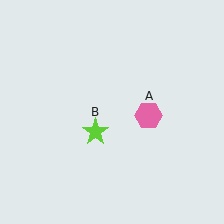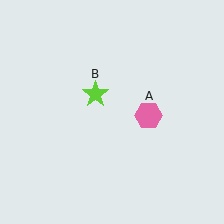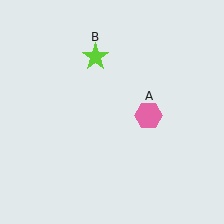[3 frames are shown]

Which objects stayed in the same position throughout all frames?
Pink hexagon (object A) remained stationary.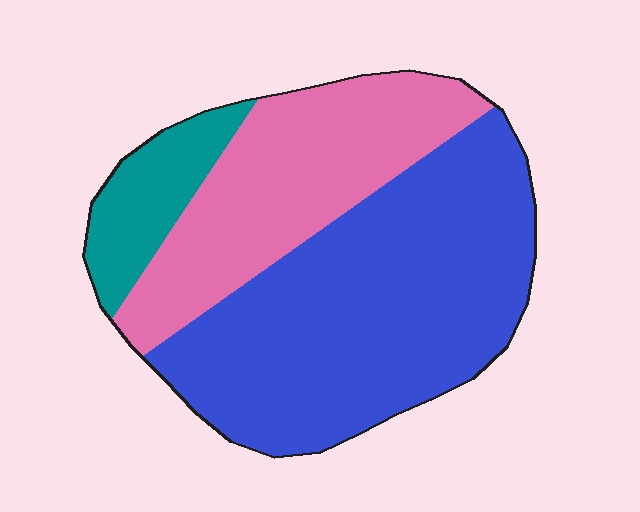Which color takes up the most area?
Blue, at roughly 55%.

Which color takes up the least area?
Teal, at roughly 10%.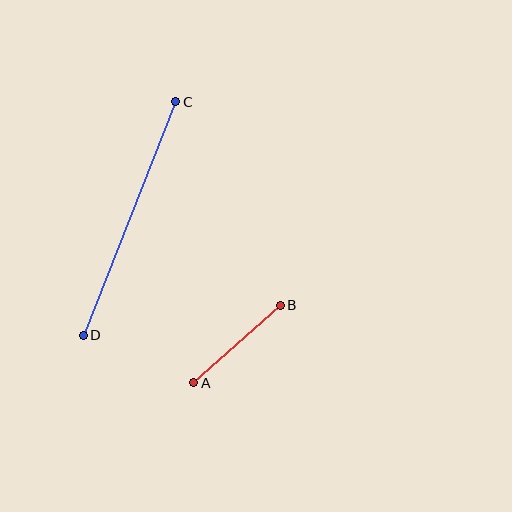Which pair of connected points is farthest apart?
Points C and D are farthest apart.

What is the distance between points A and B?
The distance is approximately 116 pixels.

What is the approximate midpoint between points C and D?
The midpoint is at approximately (129, 219) pixels.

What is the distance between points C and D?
The distance is approximately 251 pixels.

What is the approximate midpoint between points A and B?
The midpoint is at approximately (237, 344) pixels.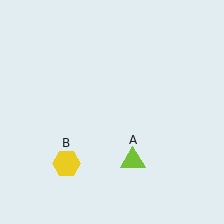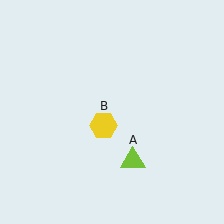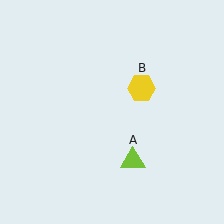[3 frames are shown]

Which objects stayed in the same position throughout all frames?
Lime triangle (object A) remained stationary.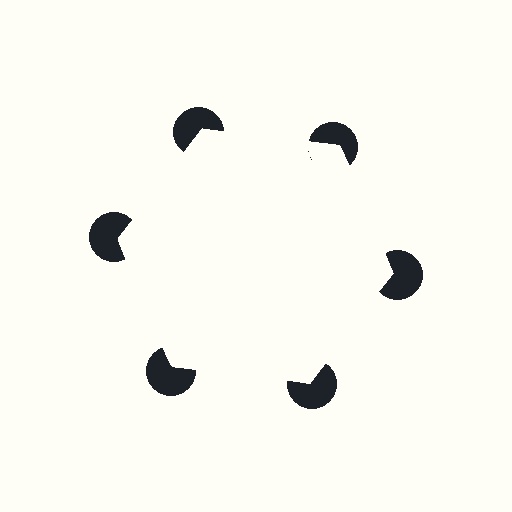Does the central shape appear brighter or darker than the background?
It typically appears slightly brighter than the background, even though no actual brightness change is drawn.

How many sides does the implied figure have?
6 sides.